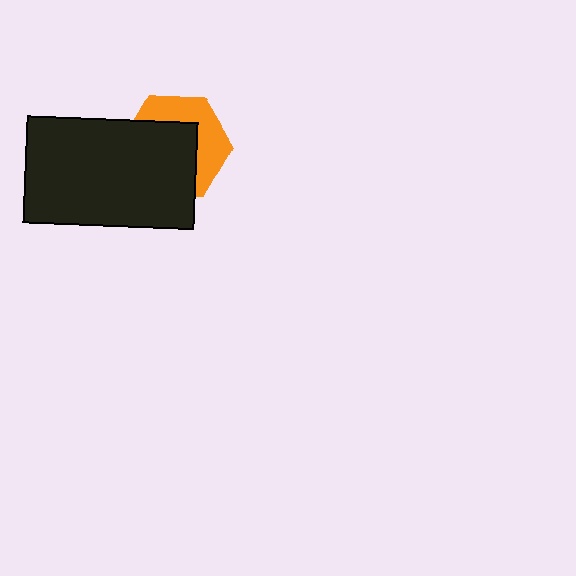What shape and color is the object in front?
The object in front is a black rectangle.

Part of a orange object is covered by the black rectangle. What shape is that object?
It is a hexagon.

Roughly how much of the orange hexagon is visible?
A small part of it is visible (roughly 41%).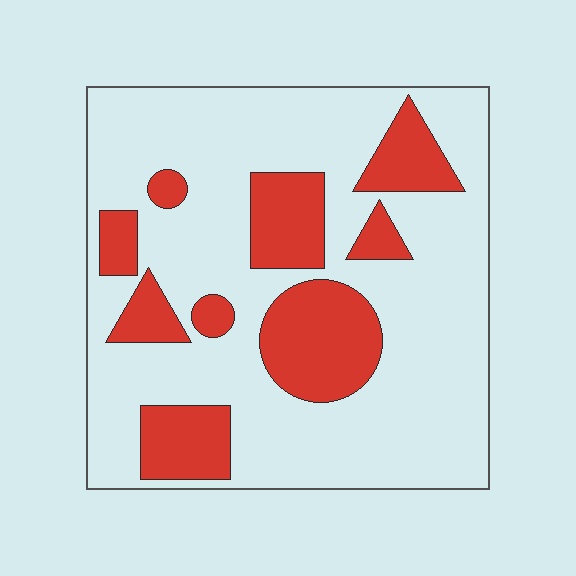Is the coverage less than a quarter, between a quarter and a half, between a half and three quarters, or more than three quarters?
Between a quarter and a half.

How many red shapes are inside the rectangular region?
9.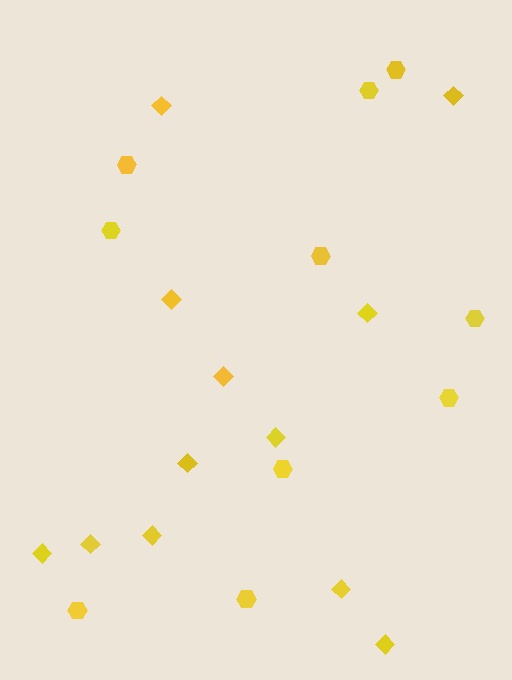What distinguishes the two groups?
There are 2 groups: one group of diamonds (12) and one group of hexagons (10).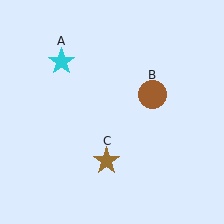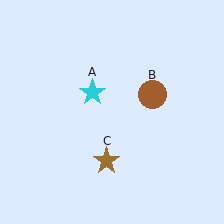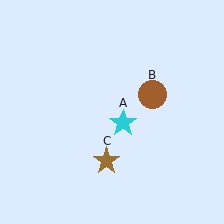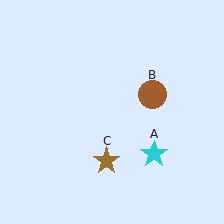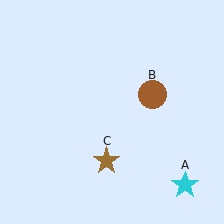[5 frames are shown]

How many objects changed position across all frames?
1 object changed position: cyan star (object A).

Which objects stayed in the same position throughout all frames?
Brown circle (object B) and brown star (object C) remained stationary.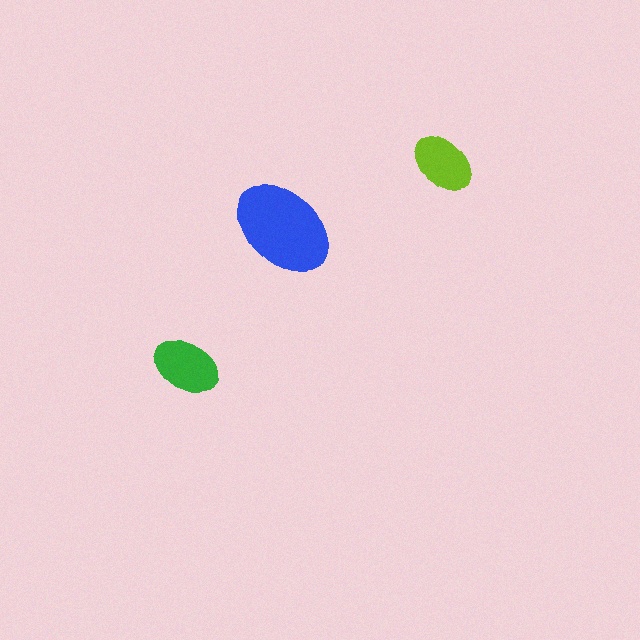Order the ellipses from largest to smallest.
the blue one, the green one, the lime one.